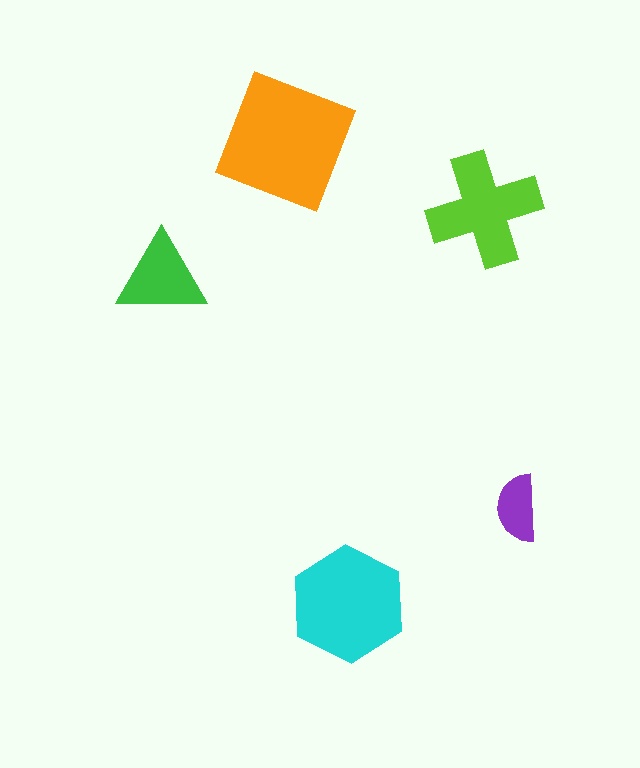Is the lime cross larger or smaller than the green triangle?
Larger.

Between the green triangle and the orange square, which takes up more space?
The orange square.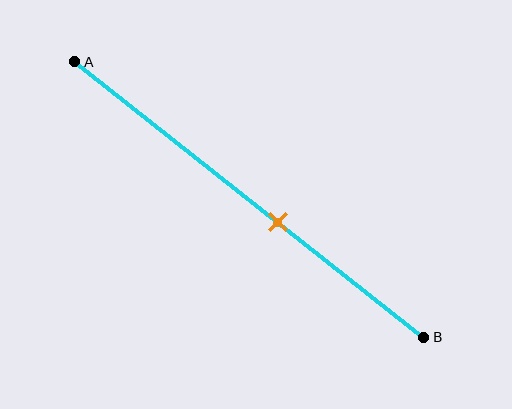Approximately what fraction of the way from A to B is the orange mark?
The orange mark is approximately 60% of the way from A to B.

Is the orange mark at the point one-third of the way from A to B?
No, the mark is at about 60% from A, not at the 33% one-third point.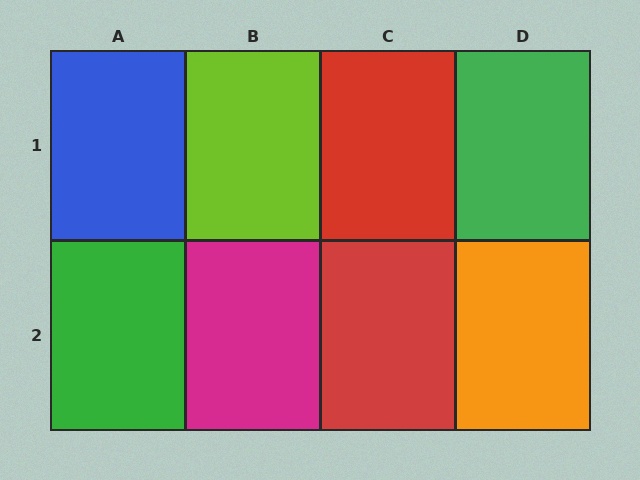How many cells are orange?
1 cell is orange.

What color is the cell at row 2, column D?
Orange.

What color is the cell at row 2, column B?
Magenta.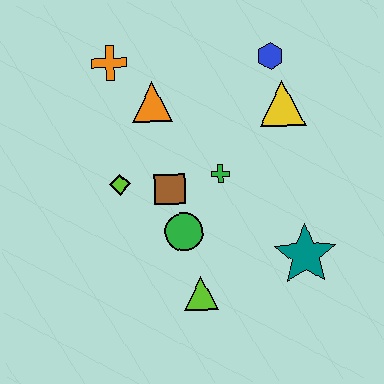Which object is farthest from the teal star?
The orange cross is farthest from the teal star.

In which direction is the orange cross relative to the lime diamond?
The orange cross is above the lime diamond.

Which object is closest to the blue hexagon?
The yellow triangle is closest to the blue hexagon.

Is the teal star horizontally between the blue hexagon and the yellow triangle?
No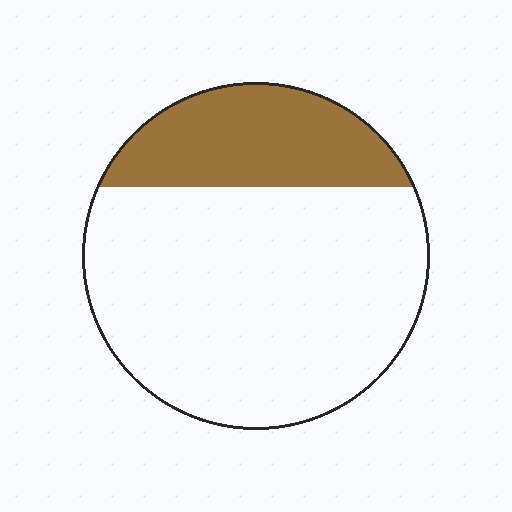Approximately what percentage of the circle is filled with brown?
Approximately 25%.